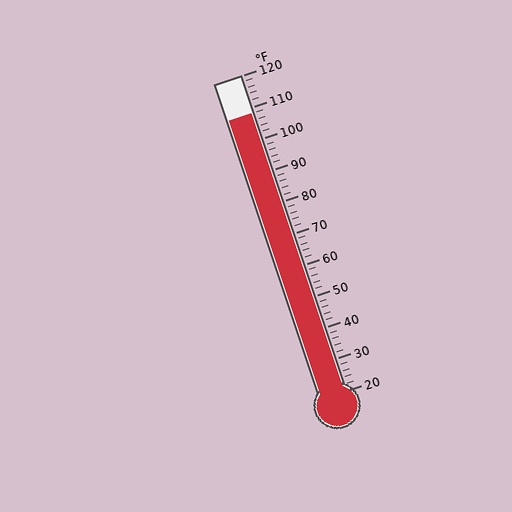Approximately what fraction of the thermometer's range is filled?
The thermometer is filled to approximately 90% of its range.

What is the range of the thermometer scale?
The thermometer scale ranges from 20°F to 120°F.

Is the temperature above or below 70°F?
The temperature is above 70°F.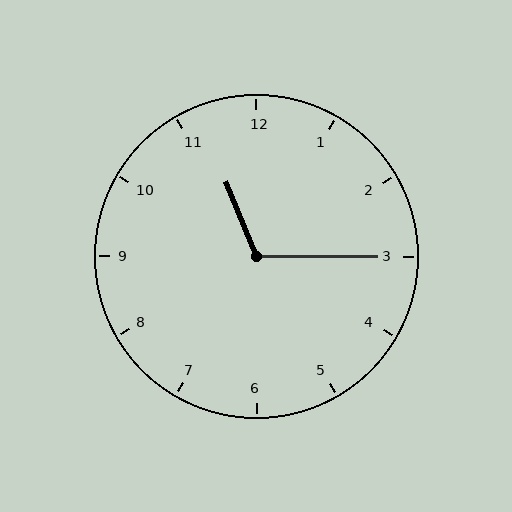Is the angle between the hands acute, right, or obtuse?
It is obtuse.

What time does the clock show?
11:15.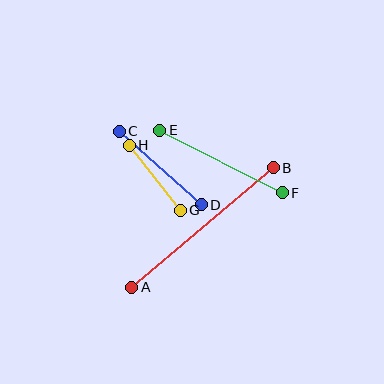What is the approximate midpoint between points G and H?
The midpoint is at approximately (155, 178) pixels.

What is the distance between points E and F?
The distance is approximately 137 pixels.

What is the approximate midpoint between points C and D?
The midpoint is at approximately (160, 168) pixels.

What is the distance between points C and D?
The distance is approximately 110 pixels.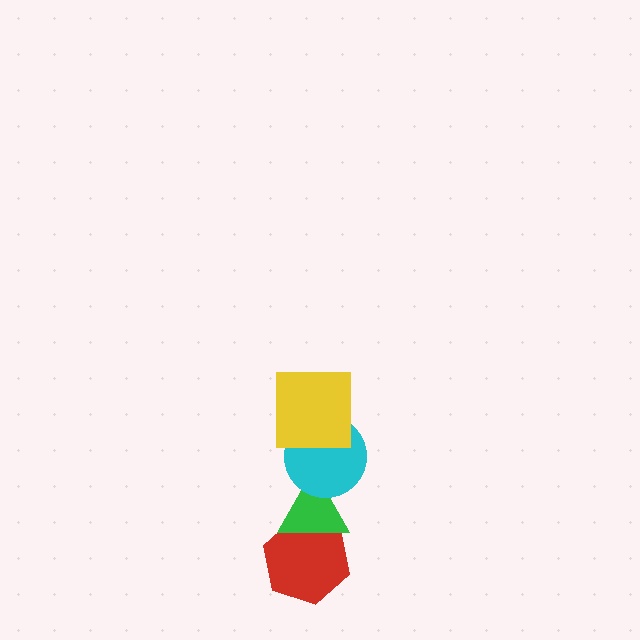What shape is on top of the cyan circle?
The yellow square is on top of the cyan circle.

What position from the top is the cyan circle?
The cyan circle is 2nd from the top.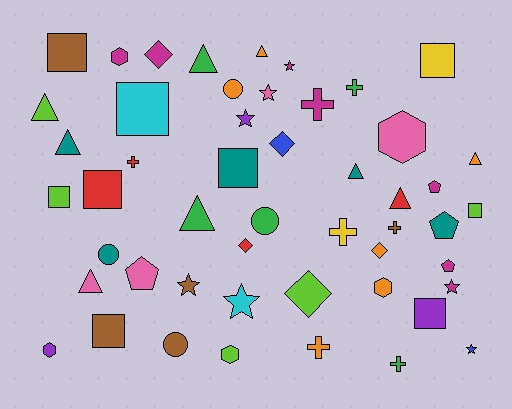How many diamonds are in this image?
There are 5 diamonds.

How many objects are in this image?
There are 50 objects.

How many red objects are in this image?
There are 4 red objects.